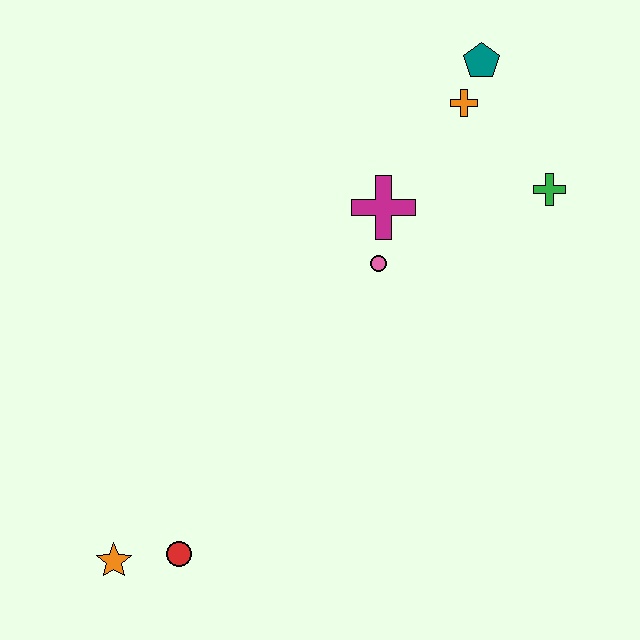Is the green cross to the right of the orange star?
Yes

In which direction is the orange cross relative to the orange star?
The orange cross is above the orange star.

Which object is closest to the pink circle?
The magenta cross is closest to the pink circle.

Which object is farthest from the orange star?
The teal pentagon is farthest from the orange star.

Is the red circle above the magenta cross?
No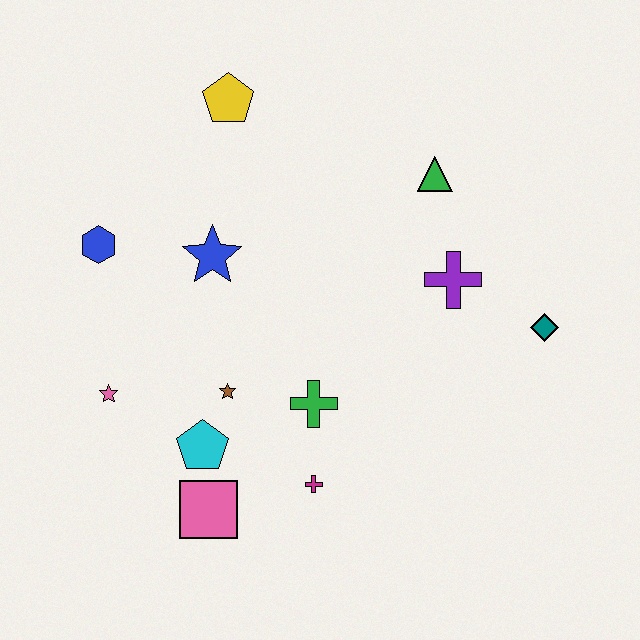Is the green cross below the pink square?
No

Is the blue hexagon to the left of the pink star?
Yes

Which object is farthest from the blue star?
The teal diamond is farthest from the blue star.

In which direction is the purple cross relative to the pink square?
The purple cross is to the right of the pink square.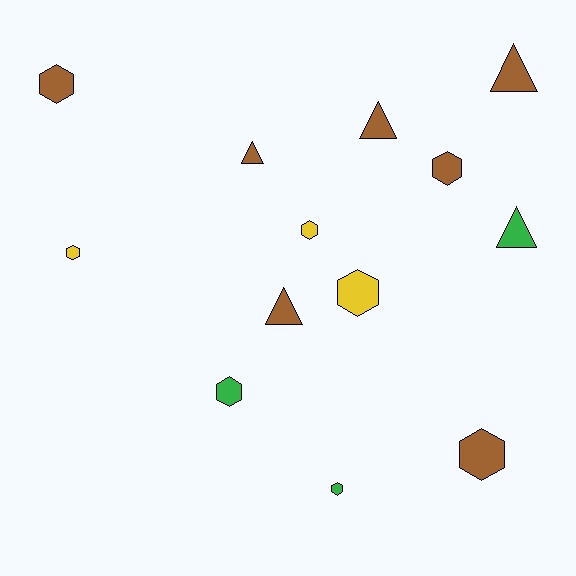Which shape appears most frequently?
Hexagon, with 8 objects.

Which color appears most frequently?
Brown, with 7 objects.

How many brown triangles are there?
There are 4 brown triangles.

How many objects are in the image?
There are 13 objects.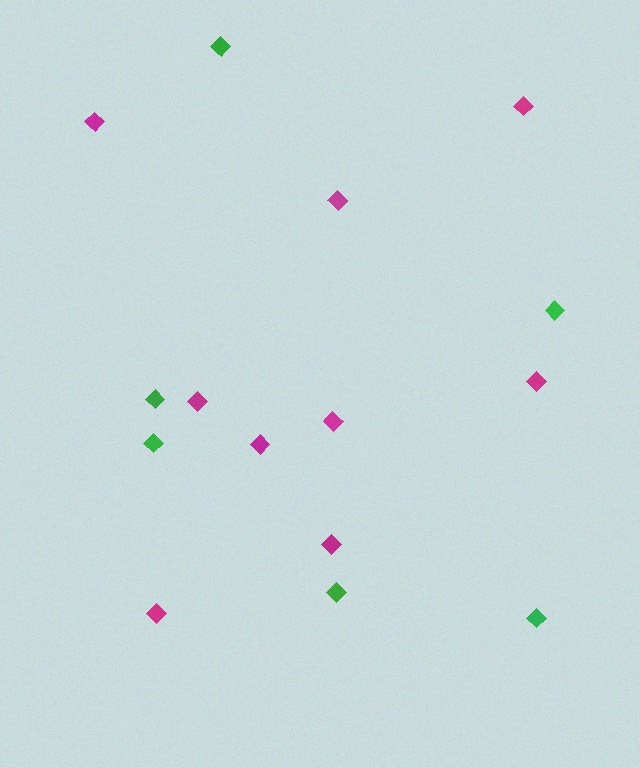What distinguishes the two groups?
There are 2 groups: one group of magenta diamonds (9) and one group of green diamonds (6).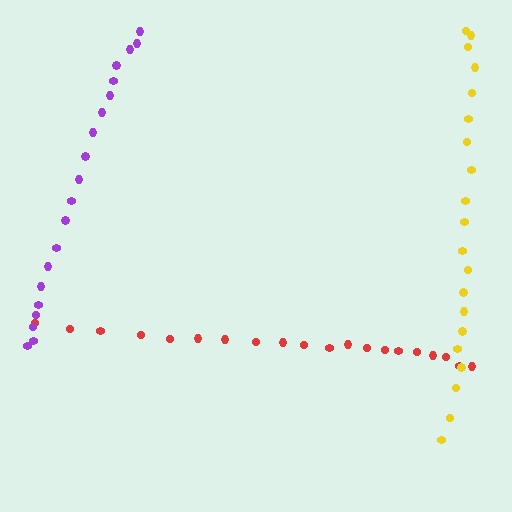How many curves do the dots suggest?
There are 3 distinct paths.